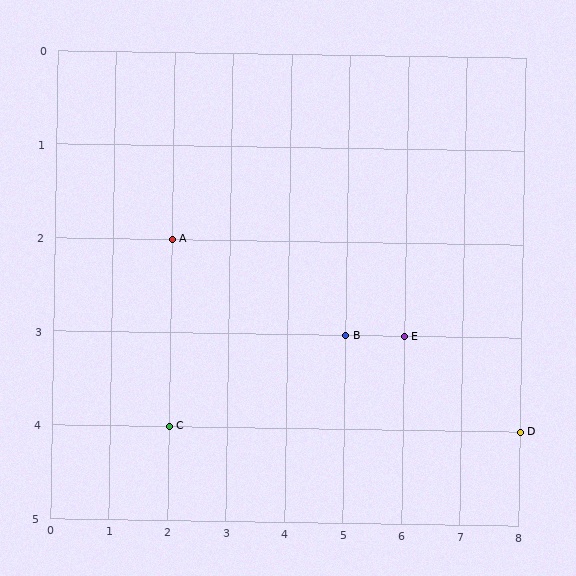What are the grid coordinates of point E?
Point E is at grid coordinates (6, 3).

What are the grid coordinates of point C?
Point C is at grid coordinates (2, 4).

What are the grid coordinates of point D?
Point D is at grid coordinates (8, 4).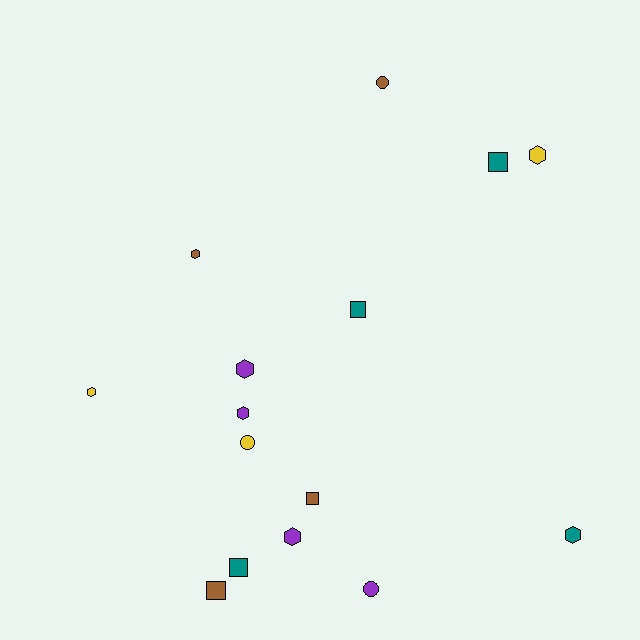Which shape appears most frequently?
Hexagon, with 7 objects.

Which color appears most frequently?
Purple, with 4 objects.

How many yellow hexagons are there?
There are 2 yellow hexagons.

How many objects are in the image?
There are 15 objects.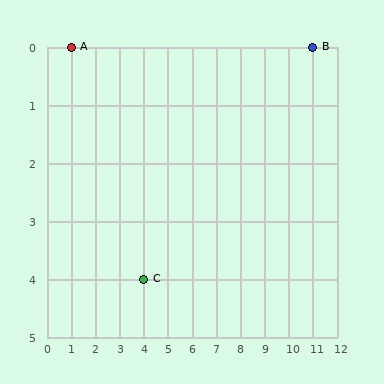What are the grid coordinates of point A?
Point A is at grid coordinates (1, 0).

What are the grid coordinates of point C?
Point C is at grid coordinates (4, 4).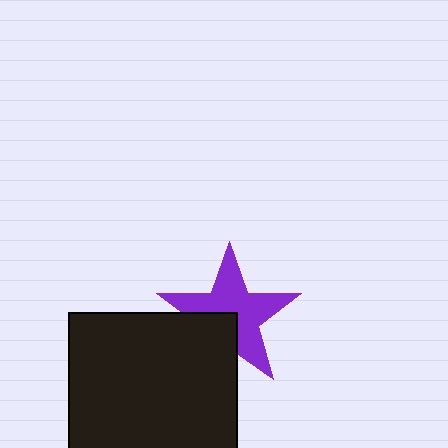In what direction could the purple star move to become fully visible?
The purple star could move toward the upper-right. That would shift it out from behind the black square entirely.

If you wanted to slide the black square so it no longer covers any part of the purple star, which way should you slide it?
Slide it toward the lower-left — that is the most direct way to separate the two shapes.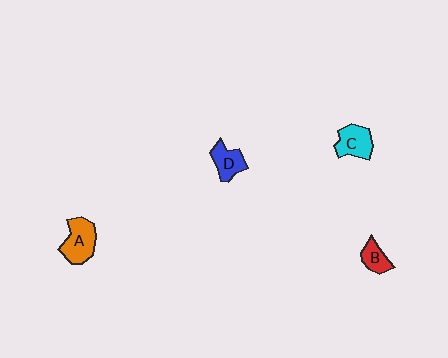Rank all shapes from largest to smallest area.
From largest to smallest: A (orange), C (cyan), D (blue), B (red).